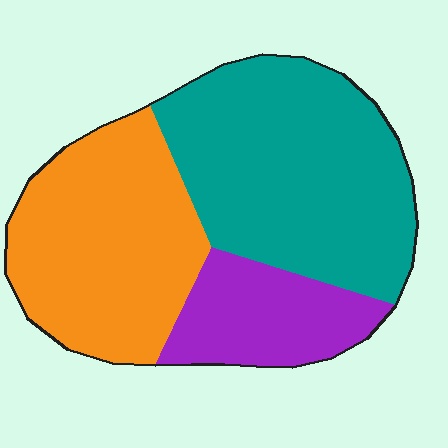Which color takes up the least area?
Purple, at roughly 20%.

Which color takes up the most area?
Teal, at roughly 45%.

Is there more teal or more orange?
Teal.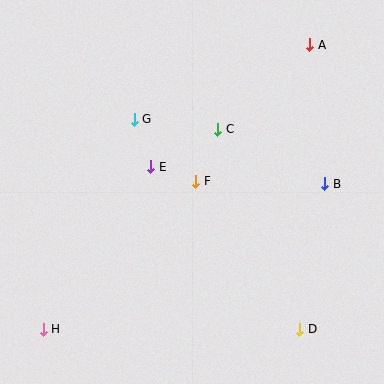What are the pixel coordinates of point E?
Point E is at (151, 167).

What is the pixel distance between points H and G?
The distance between H and G is 229 pixels.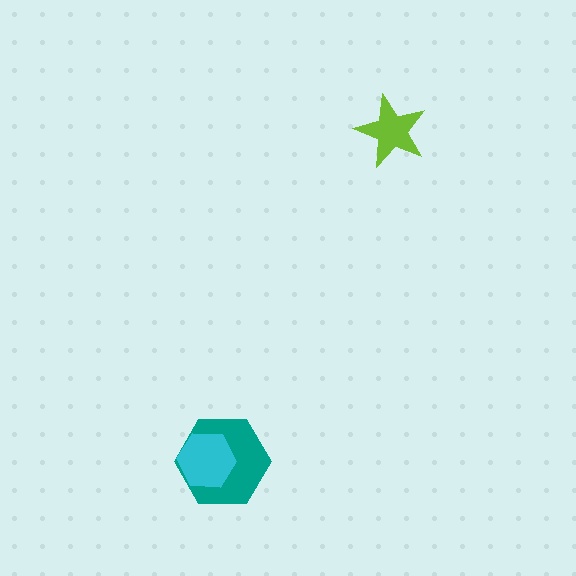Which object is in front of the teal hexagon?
The cyan hexagon is in front of the teal hexagon.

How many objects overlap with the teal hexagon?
1 object overlaps with the teal hexagon.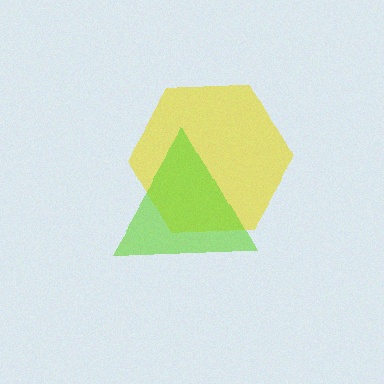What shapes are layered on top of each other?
The layered shapes are: a yellow hexagon, a lime triangle.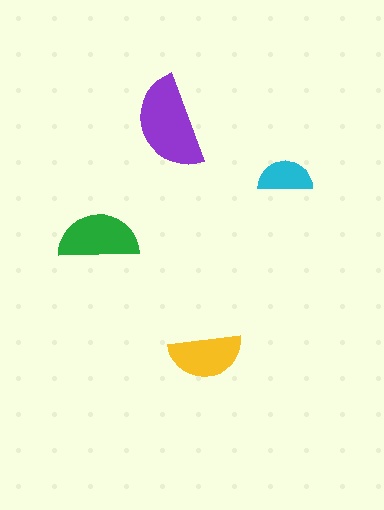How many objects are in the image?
There are 4 objects in the image.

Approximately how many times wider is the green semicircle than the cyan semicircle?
About 1.5 times wider.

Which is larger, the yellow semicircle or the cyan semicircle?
The yellow one.